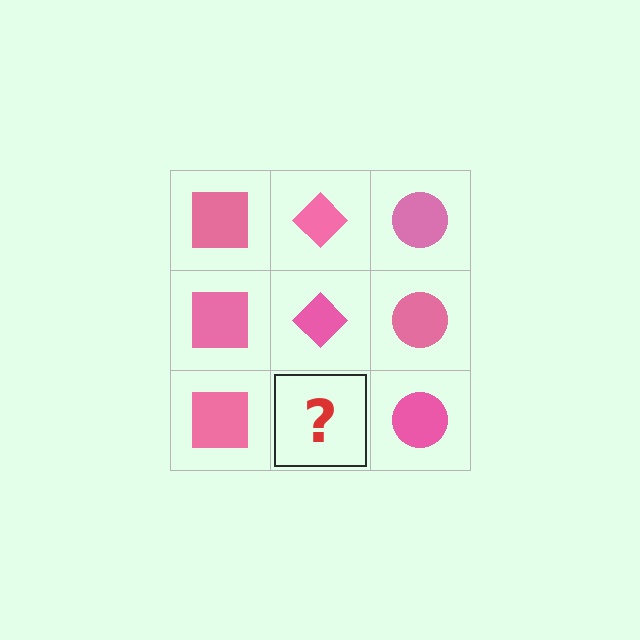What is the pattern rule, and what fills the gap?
The rule is that each column has a consistent shape. The gap should be filled with a pink diamond.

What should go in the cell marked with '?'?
The missing cell should contain a pink diamond.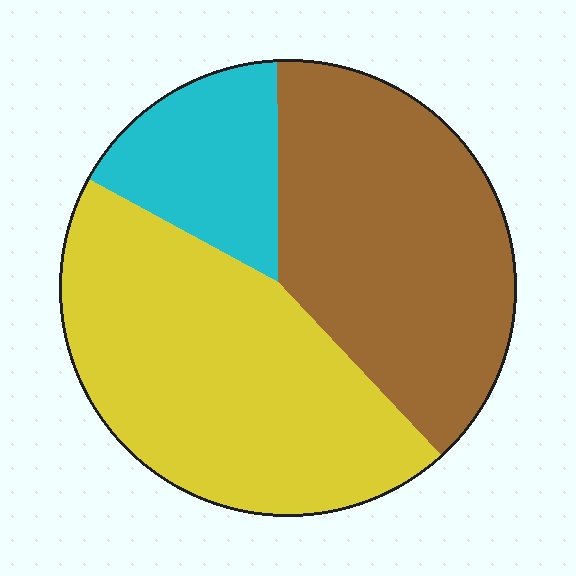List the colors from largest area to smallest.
From largest to smallest: yellow, brown, cyan.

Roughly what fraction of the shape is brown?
Brown takes up about two fifths (2/5) of the shape.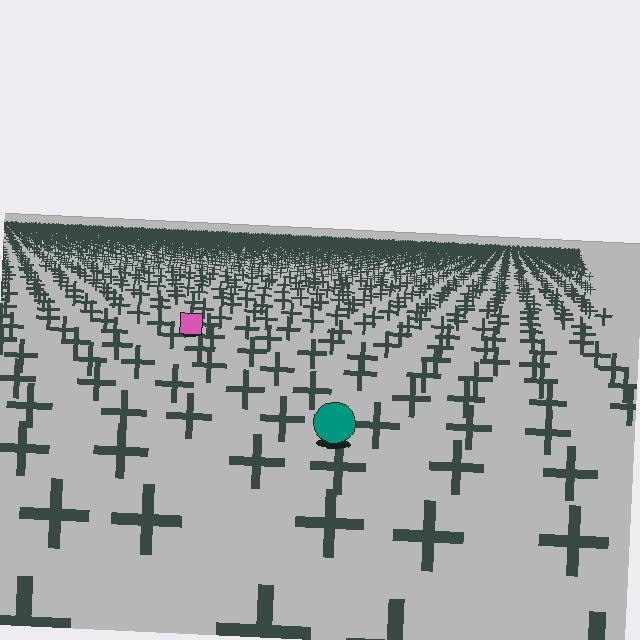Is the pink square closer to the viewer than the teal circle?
No. The teal circle is closer — you can tell from the texture gradient: the ground texture is coarser near it.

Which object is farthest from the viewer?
The pink square is farthest from the viewer. It appears smaller and the ground texture around it is denser.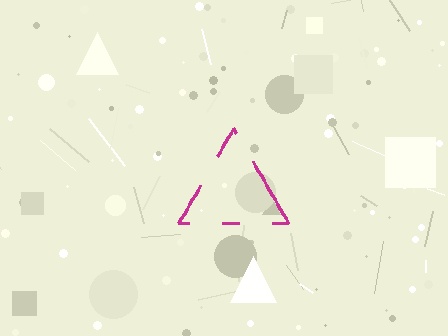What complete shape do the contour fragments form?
The contour fragments form a triangle.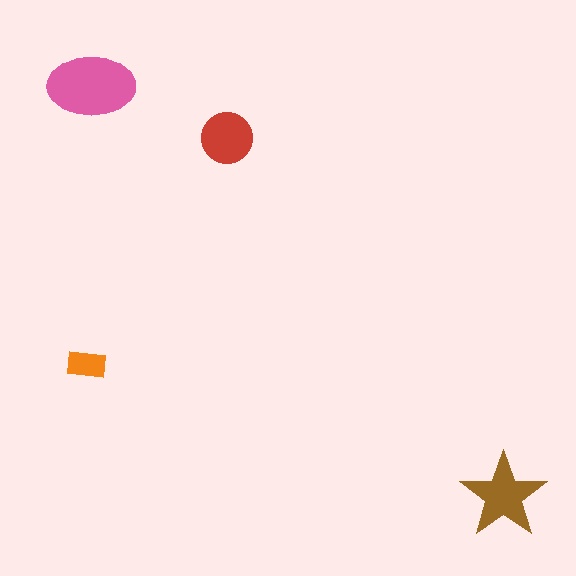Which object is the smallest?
The orange rectangle.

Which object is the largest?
The pink ellipse.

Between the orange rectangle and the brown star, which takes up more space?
The brown star.